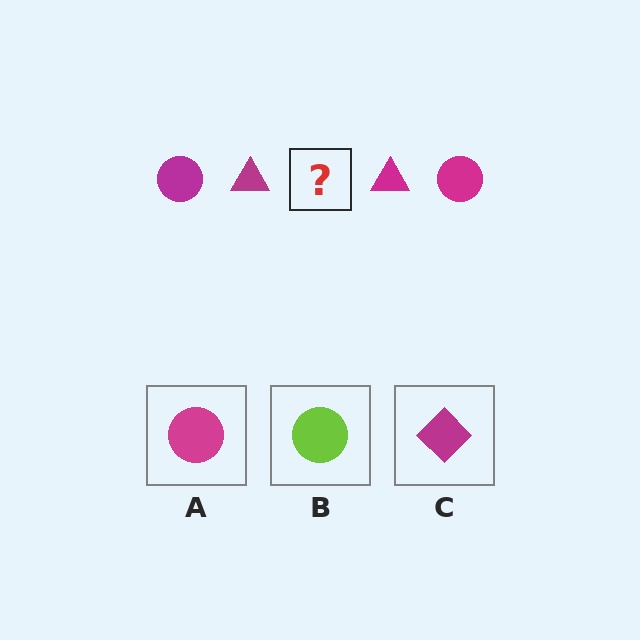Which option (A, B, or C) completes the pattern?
A.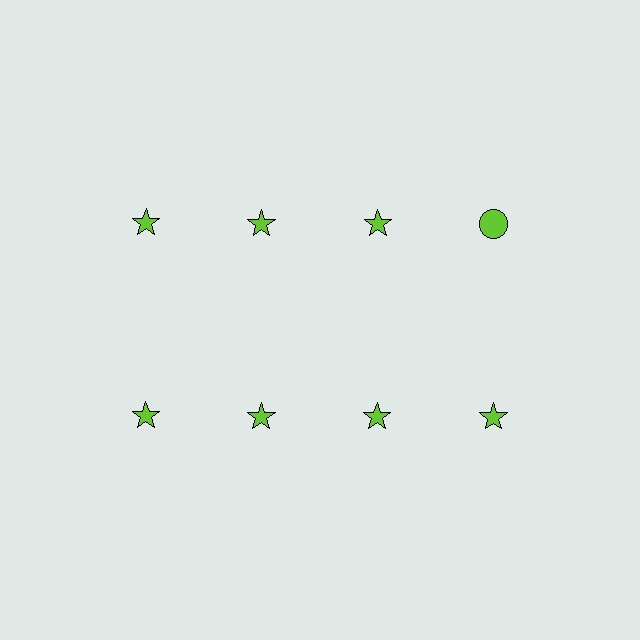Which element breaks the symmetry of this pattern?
The lime circle in the top row, second from right column breaks the symmetry. All other shapes are lime stars.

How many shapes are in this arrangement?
There are 8 shapes arranged in a grid pattern.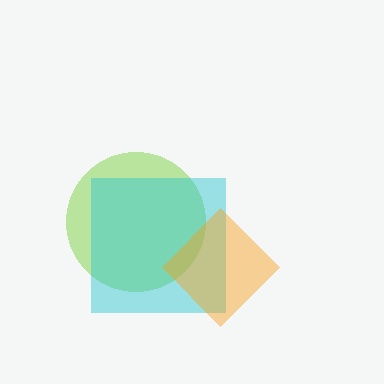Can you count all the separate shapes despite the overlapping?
Yes, there are 3 separate shapes.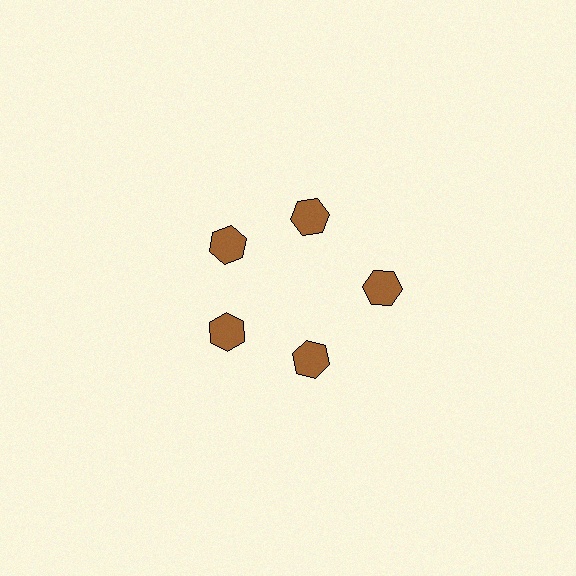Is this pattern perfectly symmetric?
No. The 5 brown hexagons are arranged in a ring, but one element near the 3 o'clock position is pushed outward from the center, breaking the 5-fold rotational symmetry.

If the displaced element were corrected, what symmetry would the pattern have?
It would have 5-fold rotational symmetry — the pattern would map onto itself every 72 degrees.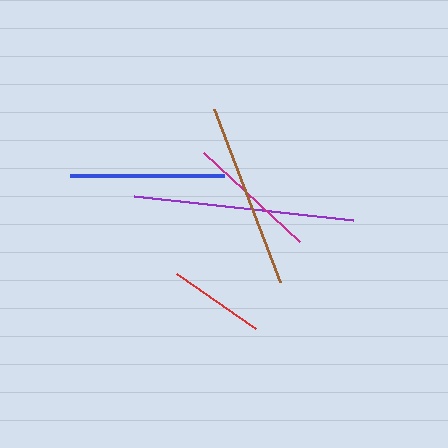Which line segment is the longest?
The purple line is the longest at approximately 221 pixels.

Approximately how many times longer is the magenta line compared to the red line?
The magenta line is approximately 1.4 times the length of the red line.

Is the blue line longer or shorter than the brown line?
The brown line is longer than the blue line.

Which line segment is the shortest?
The red line is the shortest at approximately 96 pixels.